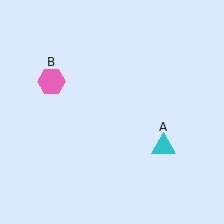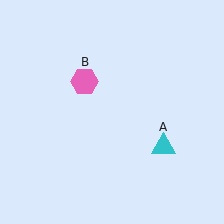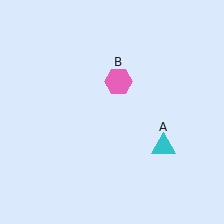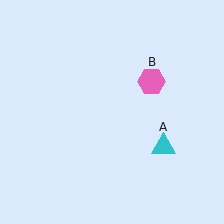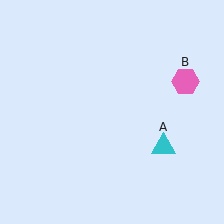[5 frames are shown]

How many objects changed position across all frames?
1 object changed position: pink hexagon (object B).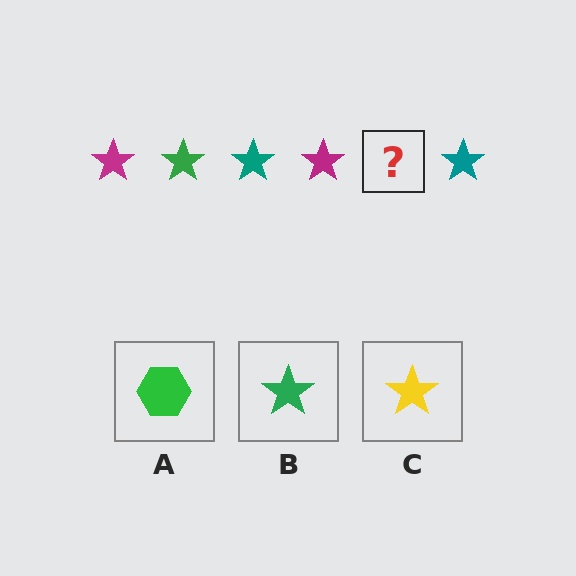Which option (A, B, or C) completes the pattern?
B.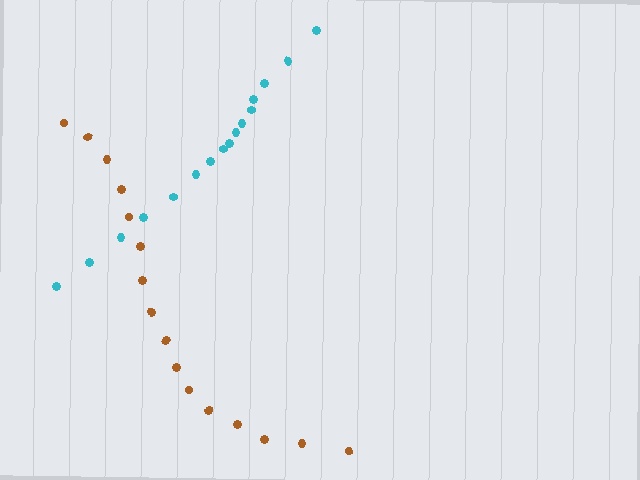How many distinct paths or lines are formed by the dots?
There are 2 distinct paths.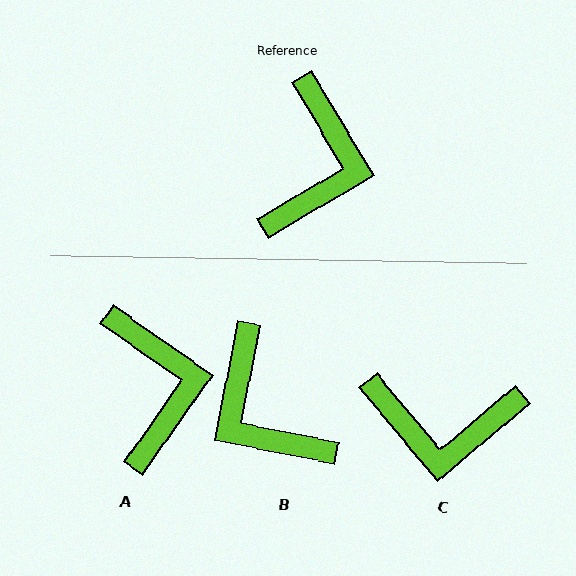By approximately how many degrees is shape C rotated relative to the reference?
Approximately 81 degrees clockwise.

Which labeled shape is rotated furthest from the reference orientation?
B, about 132 degrees away.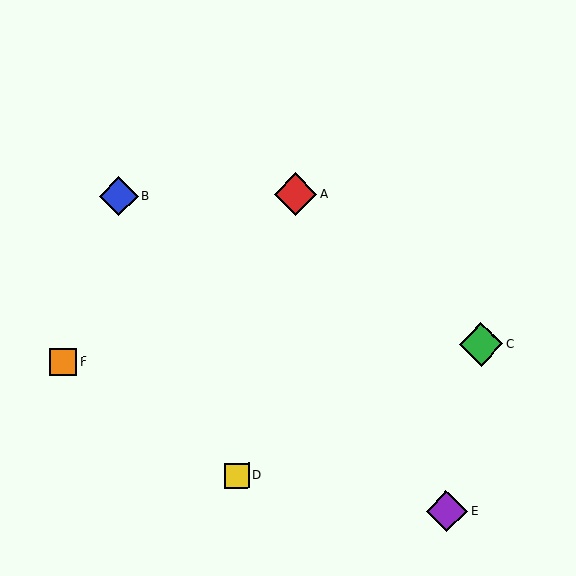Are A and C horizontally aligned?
No, A is at y≈194 and C is at y≈344.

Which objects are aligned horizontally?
Objects A, B are aligned horizontally.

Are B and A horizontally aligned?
Yes, both are at y≈196.